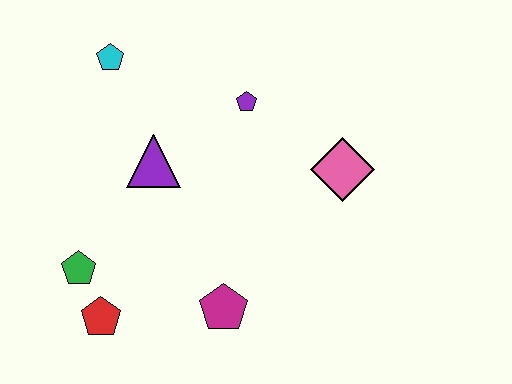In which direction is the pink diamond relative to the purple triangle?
The pink diamond is to the right of the purple triangle.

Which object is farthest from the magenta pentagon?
The cyan pentagon is farthest from the magenta pentagon.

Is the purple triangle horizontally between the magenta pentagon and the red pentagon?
Yes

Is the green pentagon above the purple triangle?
No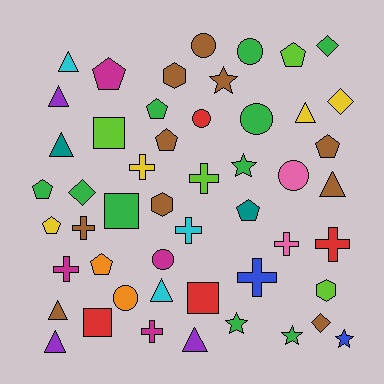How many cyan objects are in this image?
There are 3 cyan objects.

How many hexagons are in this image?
There are 3 hexagons.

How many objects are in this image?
There are 50 objects.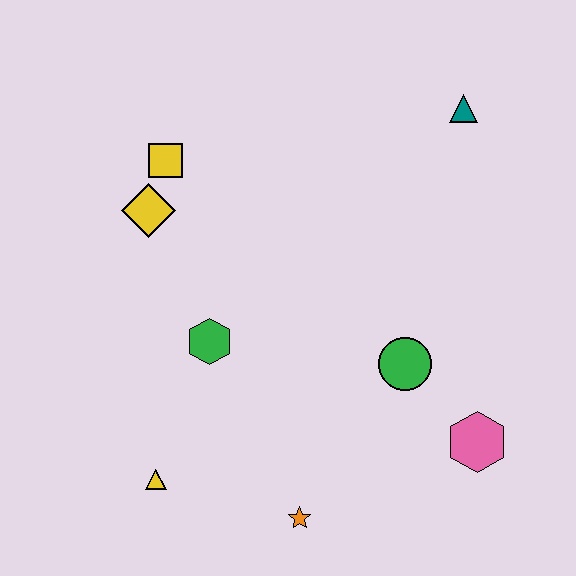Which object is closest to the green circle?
The pink hexagon is closest to the green circle.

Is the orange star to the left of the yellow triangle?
No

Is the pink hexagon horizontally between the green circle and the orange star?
No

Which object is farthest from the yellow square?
The pink hexagon is farthest from the yellow square.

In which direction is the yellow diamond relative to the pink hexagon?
The yellow diamond is to the left of the pink hexagon.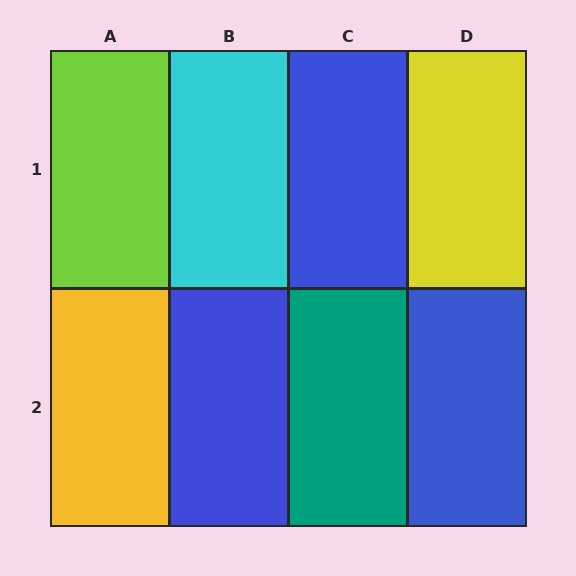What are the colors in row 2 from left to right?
Yellow, blue, teal, blue.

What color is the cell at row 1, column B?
Cyan.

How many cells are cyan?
1 cell is cyan.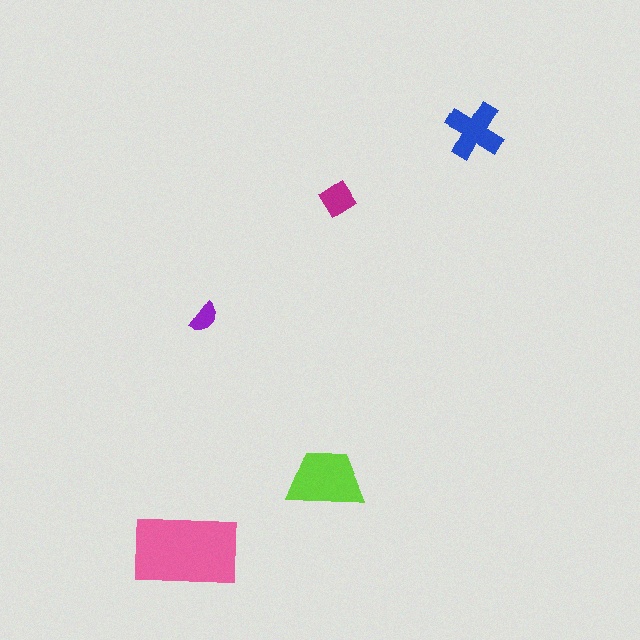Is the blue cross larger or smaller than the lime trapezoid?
Smaller.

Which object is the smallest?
The purple semicircle.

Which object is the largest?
The pink rectangle.